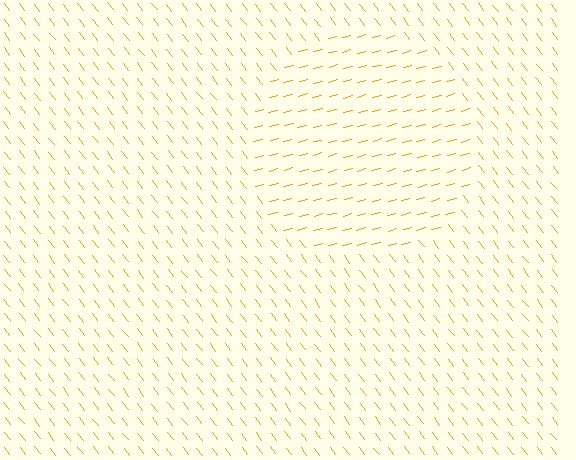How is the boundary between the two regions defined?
The boundary is defined purely by a change in line orientation (approximately 67 degrees difference). All lines are the same color and thickness.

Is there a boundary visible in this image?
Yes, there is a texture boundary formed by a change in line orientation.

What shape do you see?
I see a circle.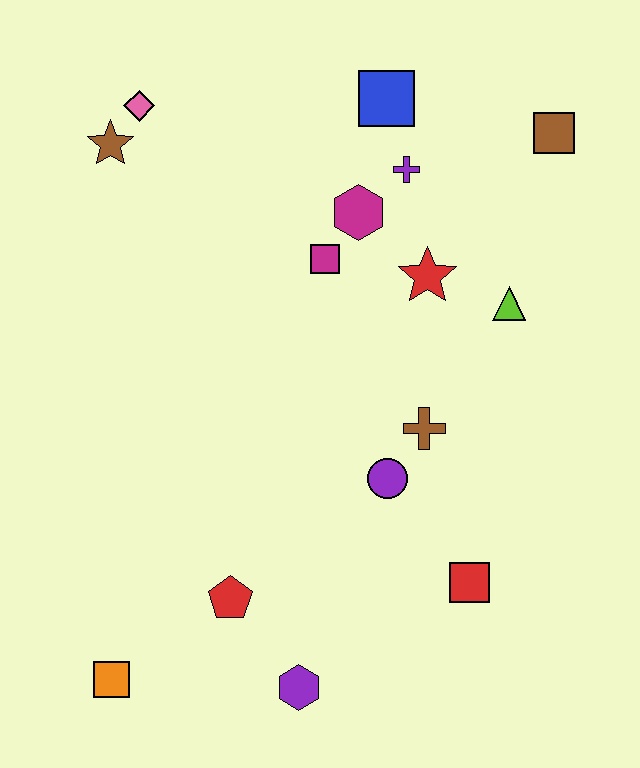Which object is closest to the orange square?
The red pentagon is closest to the orange square.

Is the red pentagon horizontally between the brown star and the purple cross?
Yes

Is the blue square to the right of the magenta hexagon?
Yes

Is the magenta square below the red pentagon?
No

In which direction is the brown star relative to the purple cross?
The brown star is to the left of the purple cross.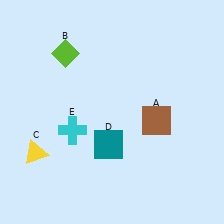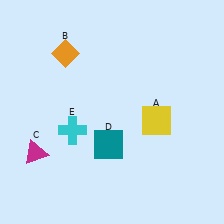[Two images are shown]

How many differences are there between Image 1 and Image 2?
There are 3 differences between the two images.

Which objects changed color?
A changed from brown to yellow. B changed from lime to orange. C changed from yellow to magenta.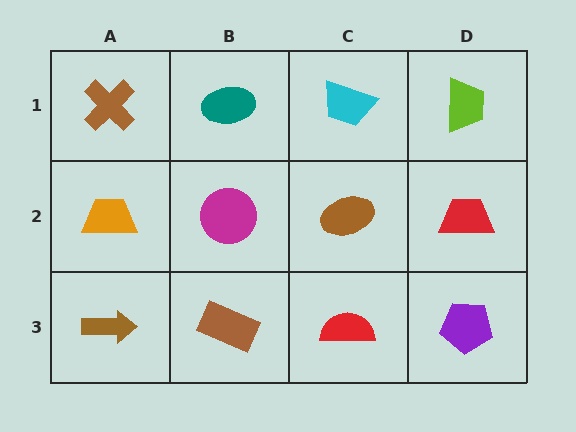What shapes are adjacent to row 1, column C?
A brown ellipse (row 2, column C), a teal ellipse (row 1, column B), a lime trapezoid (row 1, column D).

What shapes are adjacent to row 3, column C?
A brown ellipse (row 2, column C), a brown rectangle (row 3, column B), a purple pentagon (row 3, column D).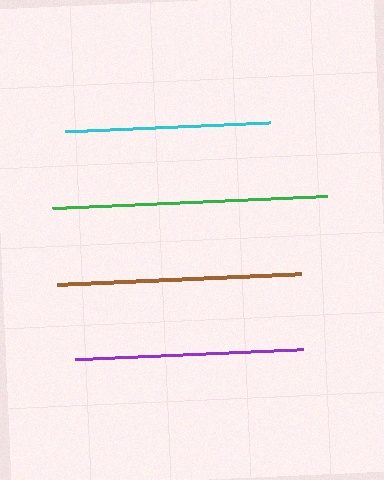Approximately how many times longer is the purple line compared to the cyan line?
The purple line is approximately 1.1 times the length of the cyan line.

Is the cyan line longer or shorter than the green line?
The green line is longer than the cyan line.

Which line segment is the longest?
The green line is the longest at approximately 275 pixels.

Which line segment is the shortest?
The cyan line is the shortest at approximately 205 pixels.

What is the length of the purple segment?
The purple segment is approximately 228 pixels long.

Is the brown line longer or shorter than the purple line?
The brown line is longer than the purple line.